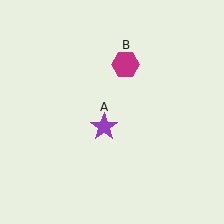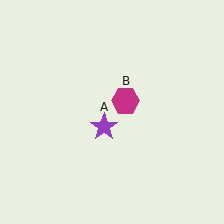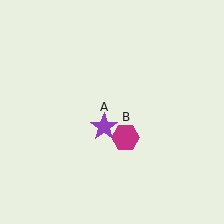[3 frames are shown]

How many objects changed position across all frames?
1 object changed position: magenta hexagon (object B).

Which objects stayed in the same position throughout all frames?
Purple star (object A) remained stationary.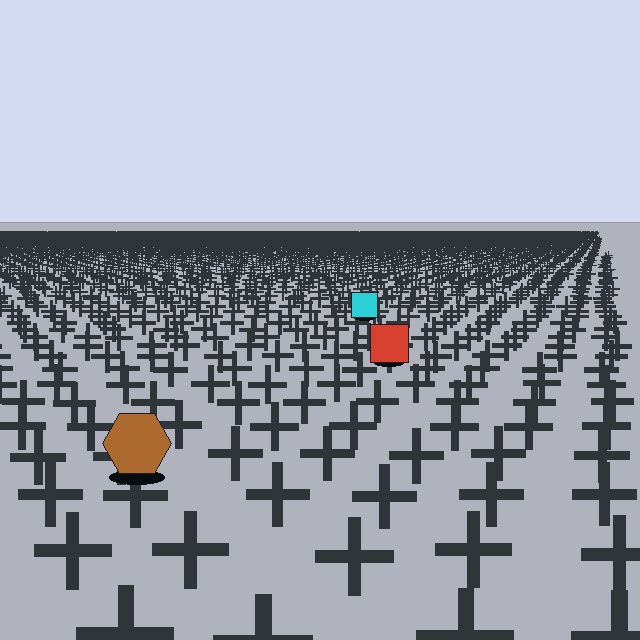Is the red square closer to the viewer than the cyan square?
Yes. The red square is closer — you can tell from the texture gradient: the ground texture is coarser near it.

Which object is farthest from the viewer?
The cyan square is farthest from the viewer. It appears smaller and the ground texture around it is denser.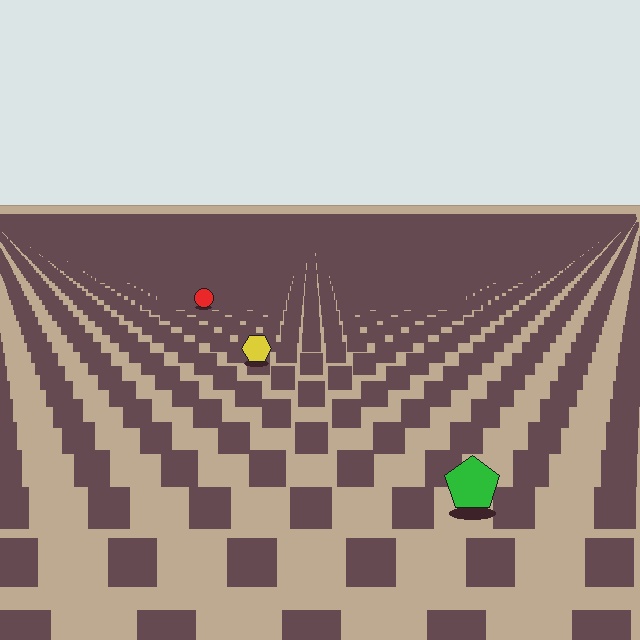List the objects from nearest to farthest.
From nearest to farthest: the green pentagon, the yellow hexagon, the red circle.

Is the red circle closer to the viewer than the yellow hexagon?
No. The yellow hexagon is closer — you can tell from the texture gradient: the ground texture is coarser near it.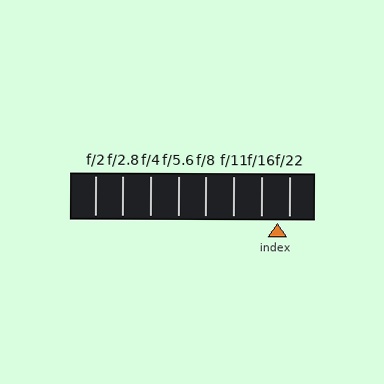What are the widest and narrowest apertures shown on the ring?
The widest aperture shown is f/2 and the narrowest is f/22.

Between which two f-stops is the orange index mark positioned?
The index mark is between f/16 and f/22.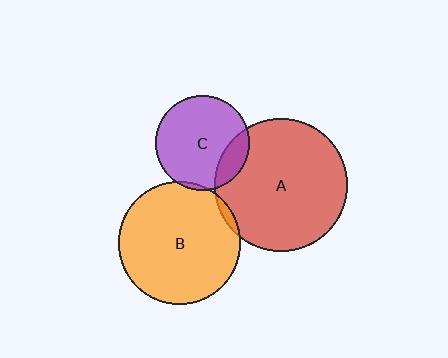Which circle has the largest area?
Circle A (red).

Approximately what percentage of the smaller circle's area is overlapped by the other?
Approximately 15%.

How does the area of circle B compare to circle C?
Approximately 1.7 times.